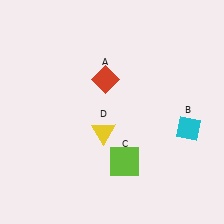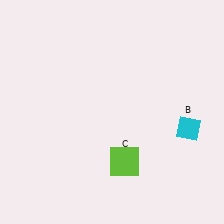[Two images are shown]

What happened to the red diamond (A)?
The red diamond (A) was removed in Image 2. It was in the top-left area of Image 1.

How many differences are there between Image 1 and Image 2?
There are 2 differences between the two images.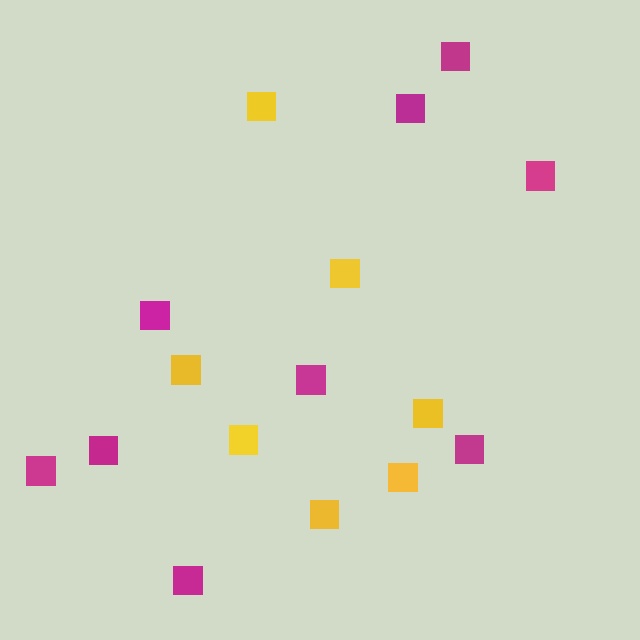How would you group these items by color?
There are 2 groups: one group of yellow squares (7) and one group of magenta squares (9).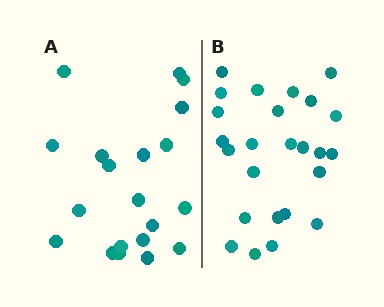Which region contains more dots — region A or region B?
Region B (the right region) has more dots.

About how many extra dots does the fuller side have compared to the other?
Region B has about 5 more dots than region A.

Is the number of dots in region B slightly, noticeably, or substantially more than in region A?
Region B has noticeably more, but not dramatically so. The ratio is roughly 1.2 to 1.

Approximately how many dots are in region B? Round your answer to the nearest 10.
About 20 dots. (The exact count is 25, which rounds to 20.)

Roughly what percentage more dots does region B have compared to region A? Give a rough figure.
About 25% more.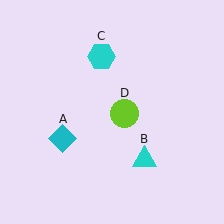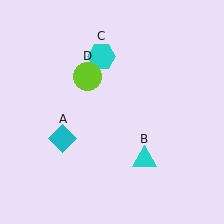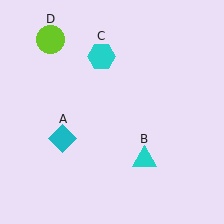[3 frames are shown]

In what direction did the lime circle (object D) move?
The lime circle (object D) moved up and to the left.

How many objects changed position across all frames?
1 object changed position: lime circle (object D).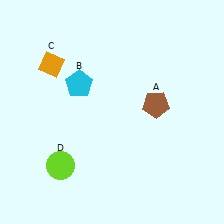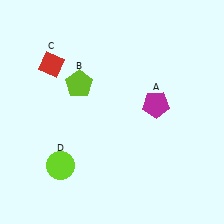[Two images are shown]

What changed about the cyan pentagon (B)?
In Image 1, B is cyan. In Image 2, it changed to lime.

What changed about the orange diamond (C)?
In Image 1, C is orange. In Image 2, it changed to red.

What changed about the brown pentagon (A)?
In Image 1, A is brown. In Image 2, it changed to magenta.